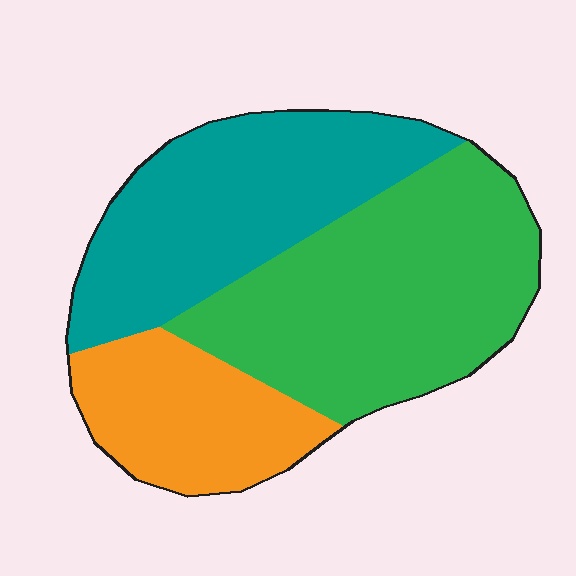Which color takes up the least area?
Orange, at roughly 20%.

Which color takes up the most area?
Green, at roughly 45%.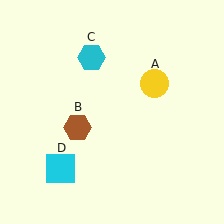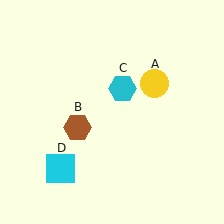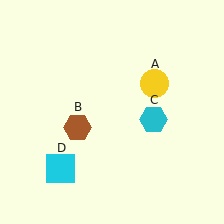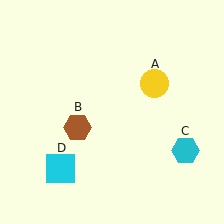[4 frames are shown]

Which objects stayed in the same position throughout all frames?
Yellow circle (object A) and brown hexagon (object B) and cyan square (object D) remained stationary.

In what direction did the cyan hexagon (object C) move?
The cyan hexagon (object C) moved down and to the right.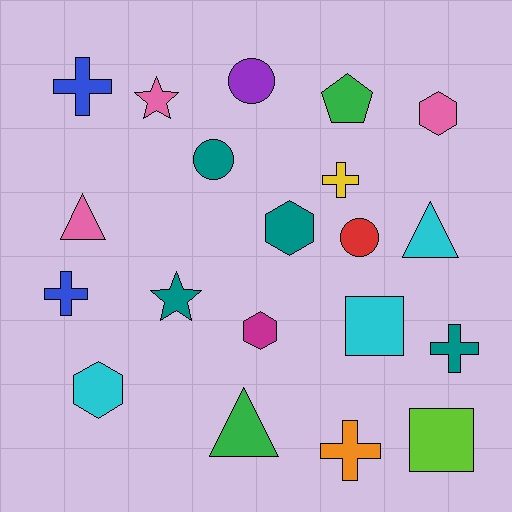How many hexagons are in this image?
There are 4 hexagons.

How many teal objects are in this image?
There are 4 teal objects.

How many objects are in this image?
There are 20 objects.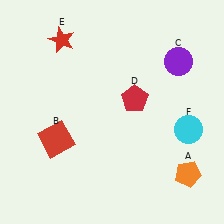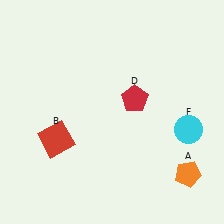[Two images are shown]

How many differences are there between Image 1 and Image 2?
There are 2 differences between the two images.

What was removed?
The purple circle (C), the red star (E) were removed in Image 2.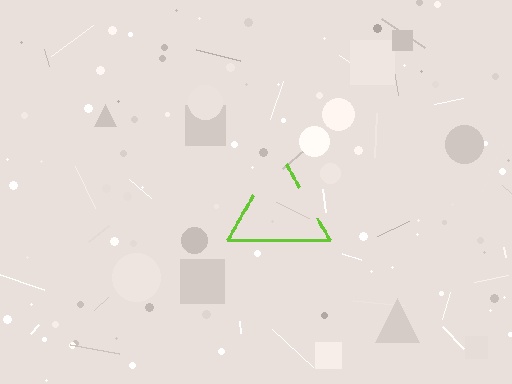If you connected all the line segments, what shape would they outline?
They would outline a triangle.